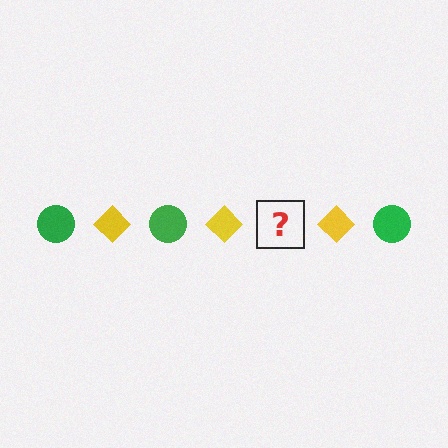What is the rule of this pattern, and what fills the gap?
The rule is that the pattern alternates between green circle and yellow diamond. The gap should be filled with a green circle.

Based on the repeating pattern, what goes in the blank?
The blank should be a green circle.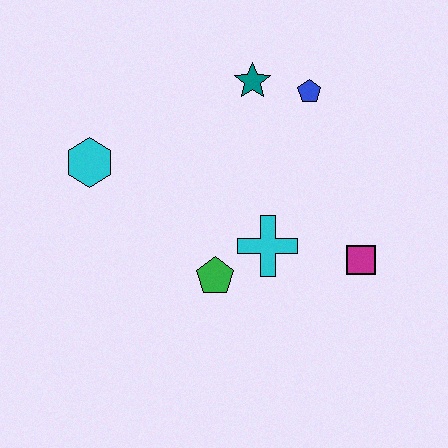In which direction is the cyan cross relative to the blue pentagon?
The cyan cross is below the blue pentagon.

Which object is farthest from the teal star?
The magenta square is farthest from the teal star.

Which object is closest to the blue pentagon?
The teal star is closest to the blue pentagon.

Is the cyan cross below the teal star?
Yes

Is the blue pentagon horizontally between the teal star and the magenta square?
Yes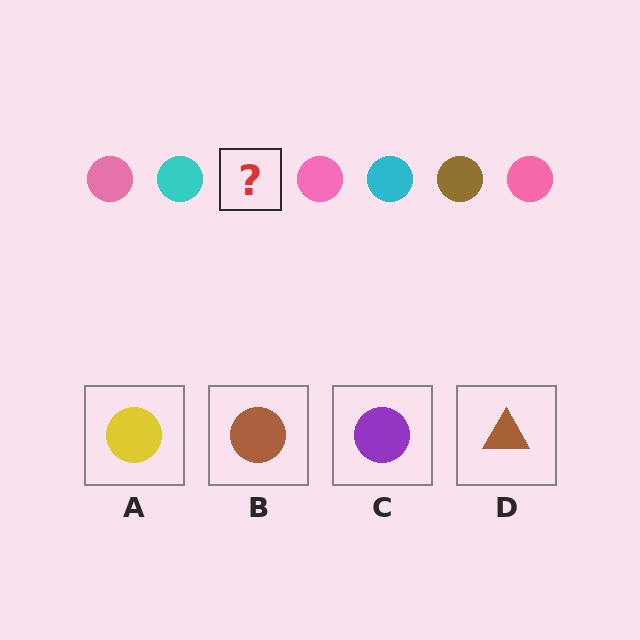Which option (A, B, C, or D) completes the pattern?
B.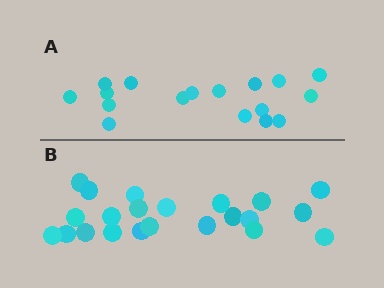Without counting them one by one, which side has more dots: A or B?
Region B (the bottom region) has more dots.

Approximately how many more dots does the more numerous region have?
Region B has about 5 more dots than region A.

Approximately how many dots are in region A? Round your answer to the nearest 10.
About 20 dots. (The exact count is 17, which rounds to 20.)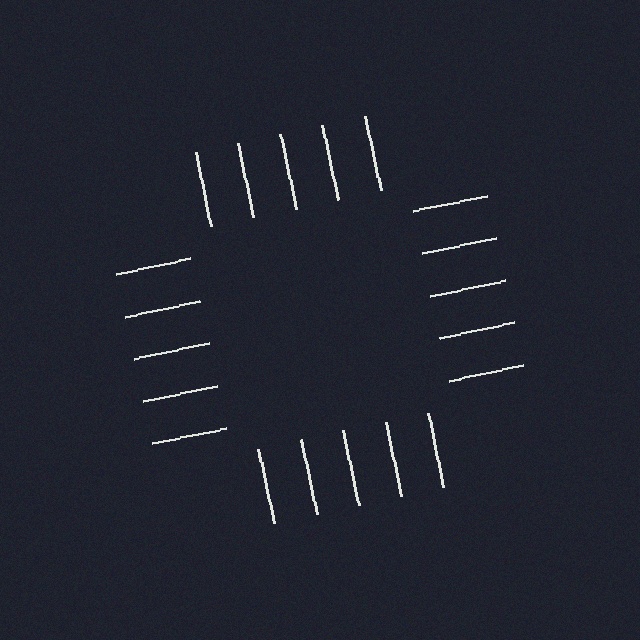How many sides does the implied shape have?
4 sides — the line-ends trace a square.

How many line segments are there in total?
20 — 5 along each of the 4 edges.